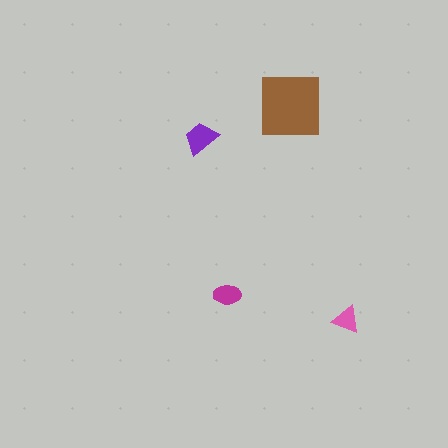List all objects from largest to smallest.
The brown square, the purple trapezoid, the magenta ellipse, the pink triangle.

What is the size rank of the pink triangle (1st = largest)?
4th.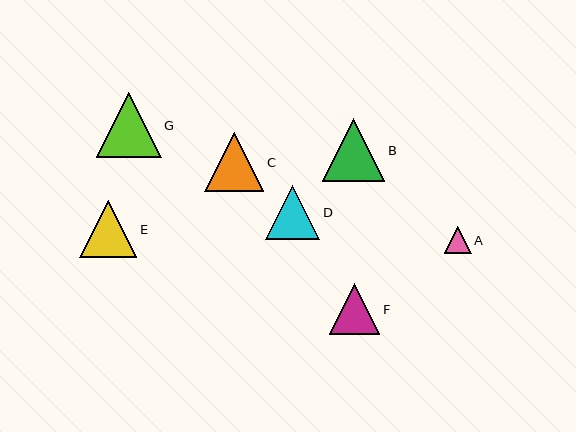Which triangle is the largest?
Triangle G is the largest with a size of approximately 65 pixels.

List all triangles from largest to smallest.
From largest to smallest: G, B, C, E, D, F, A.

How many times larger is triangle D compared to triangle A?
Triangle D is approximately 2.0 times the size of triangle A.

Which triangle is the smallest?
Triangle A is the smallest with a size of approximately 27 pixels.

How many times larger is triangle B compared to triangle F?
Triangle B is approximately 1.2 times the size of triangle F.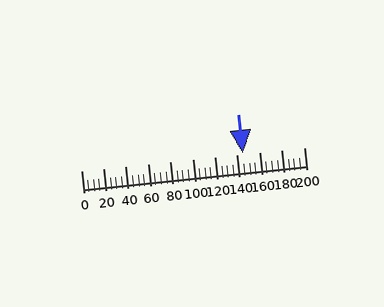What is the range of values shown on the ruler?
The ruler shows values from 0 to 200.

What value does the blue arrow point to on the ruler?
The blue arrow points to approximately 146.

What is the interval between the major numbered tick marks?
The major tick marks are spaced 20 units apart.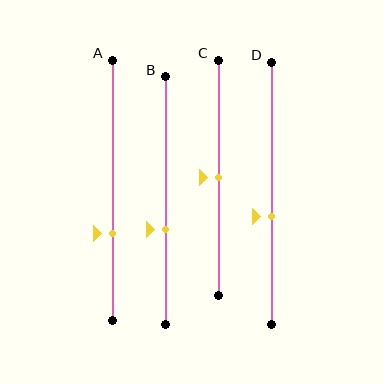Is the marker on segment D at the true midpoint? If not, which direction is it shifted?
No, the marker on segment D is shifted downward by about 9% of the segment length.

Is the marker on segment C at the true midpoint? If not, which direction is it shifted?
Yes, the marker on segment C is at the true midpoint.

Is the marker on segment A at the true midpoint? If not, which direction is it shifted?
No, the marker on segment A is shifted downward by about 17% of the segment length.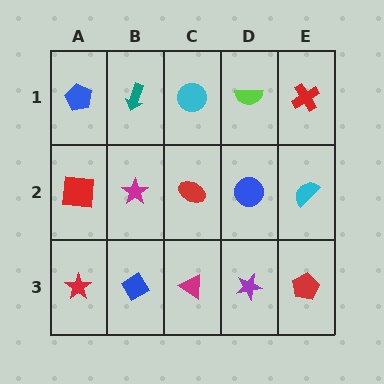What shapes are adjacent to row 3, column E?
A cyan semicircle (row 2, column E), a purple star (row 3, column D).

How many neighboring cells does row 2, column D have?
4.